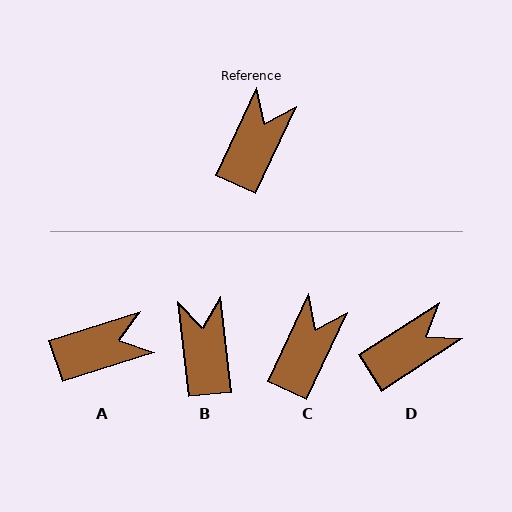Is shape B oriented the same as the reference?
No, it is off by about 31 degrees.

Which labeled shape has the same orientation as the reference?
C.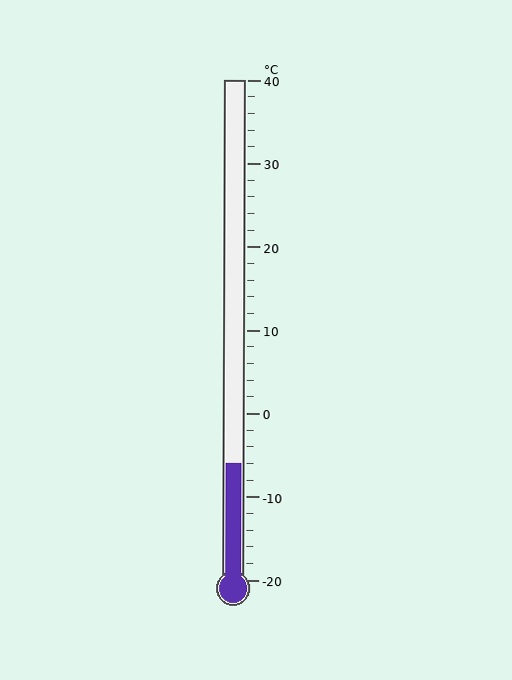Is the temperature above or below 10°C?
The temperature is below 10°C.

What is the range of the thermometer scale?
The thermometer scale ranges from -20°C to 40°C.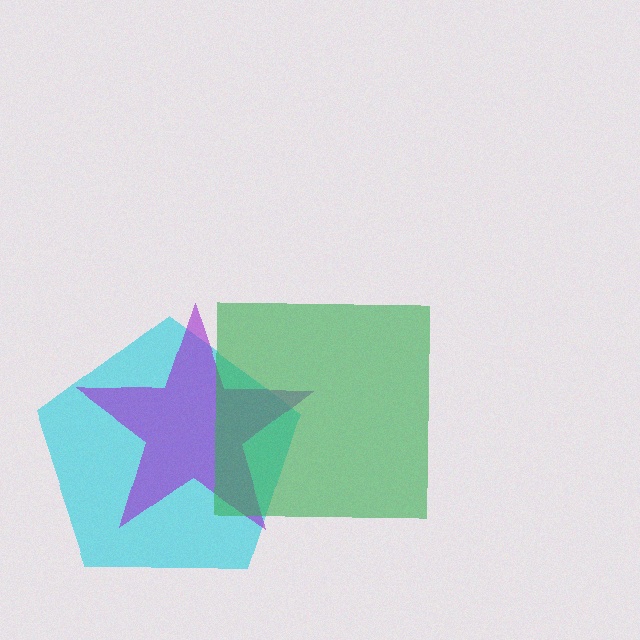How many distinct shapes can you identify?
There are 3 distinct shapes: a cyan pentagon, a purple star, a green square.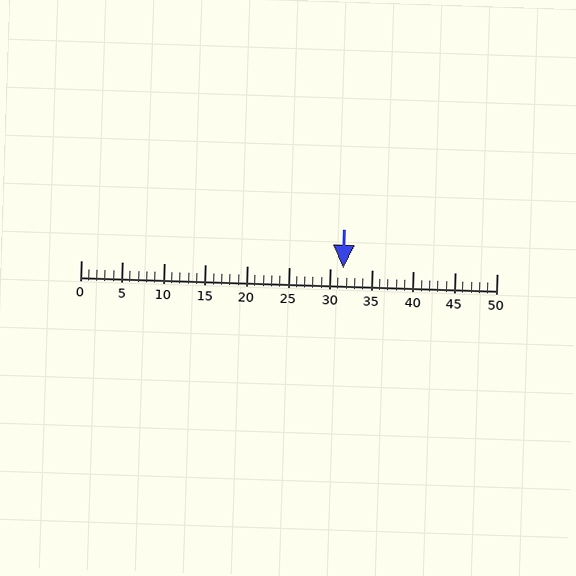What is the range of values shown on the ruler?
The ruler shows values from 0 to 50.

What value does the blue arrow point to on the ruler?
The blue arrow points to approximately 32.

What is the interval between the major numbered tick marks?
The major tick marks are spaced 5 units apart.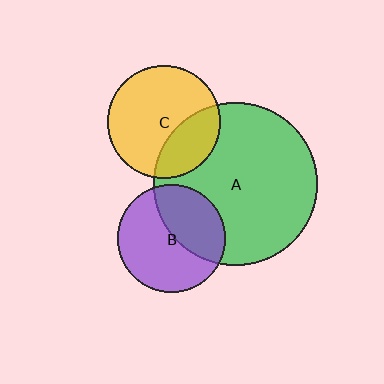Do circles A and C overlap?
Yes.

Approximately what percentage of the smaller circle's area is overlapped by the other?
Approximately 30%.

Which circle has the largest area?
Circle A (green).